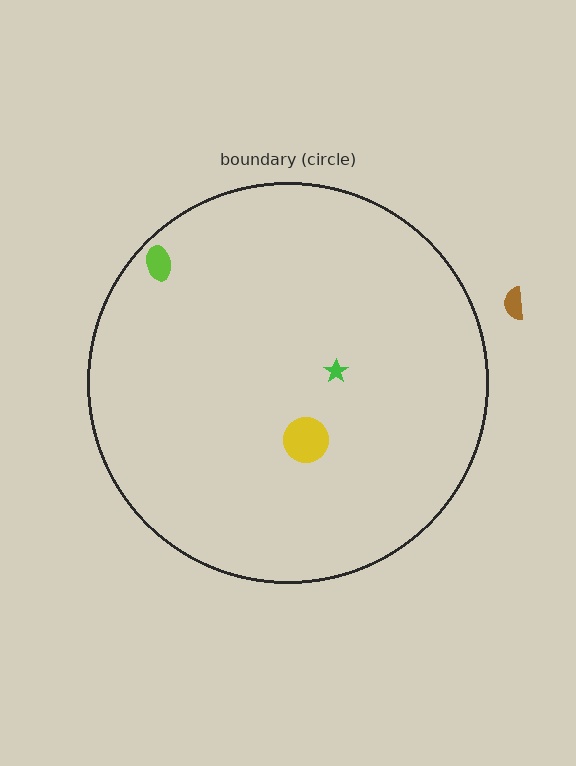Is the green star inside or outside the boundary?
Inside.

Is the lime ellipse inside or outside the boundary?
Inside.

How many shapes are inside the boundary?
3 inside, 1 outside.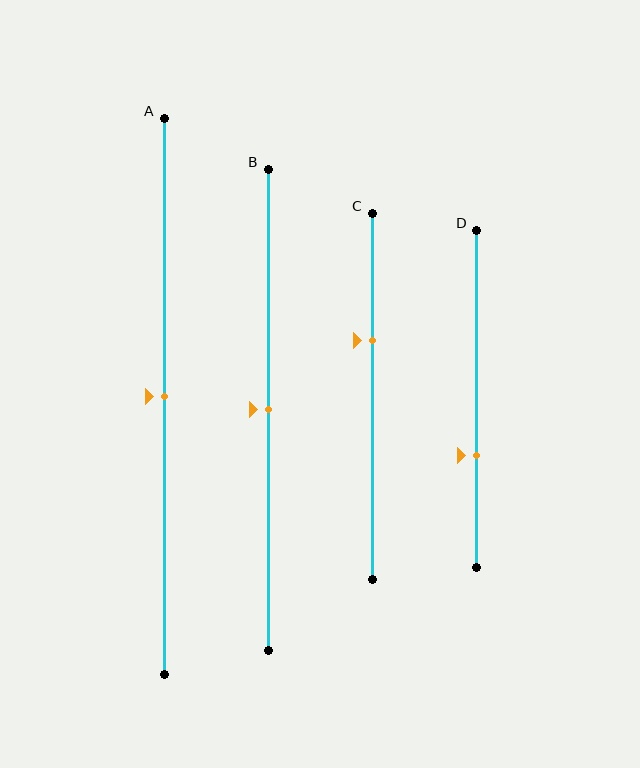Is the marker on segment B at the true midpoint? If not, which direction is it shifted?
Yes, the marker on segment B is at the true midpoint.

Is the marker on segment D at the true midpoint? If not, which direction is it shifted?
No, the marker on segment D is shifted downward by about 17% of the segment length.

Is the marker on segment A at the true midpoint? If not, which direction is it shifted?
Yes, the marker on segment A is at the true midpoint.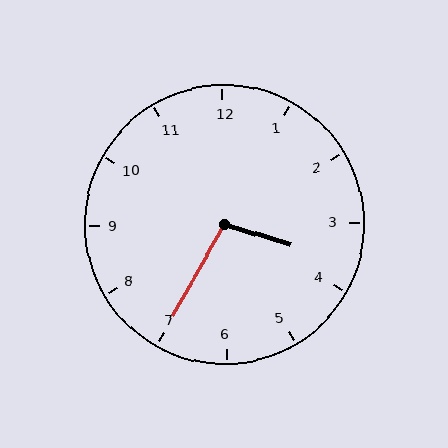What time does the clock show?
3:35.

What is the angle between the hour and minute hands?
Approximately 102 degrees.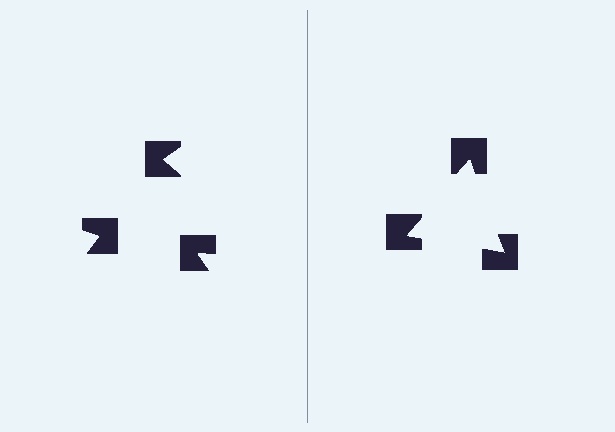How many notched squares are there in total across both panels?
6 — 3 on each side.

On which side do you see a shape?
An illusory triangle appears on the right side. On the left side the wedge cuts are rotated, so no coherent shape forms.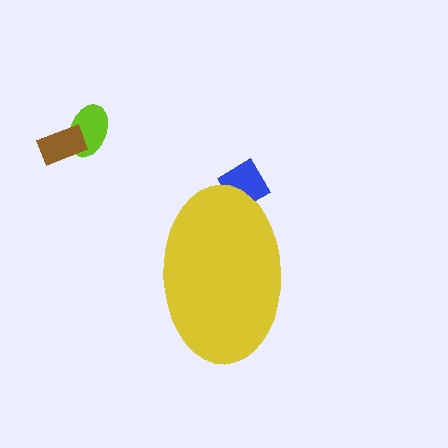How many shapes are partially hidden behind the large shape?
1 shape is partially hidden.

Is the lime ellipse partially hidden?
No, the lime ellipse is fully visible.